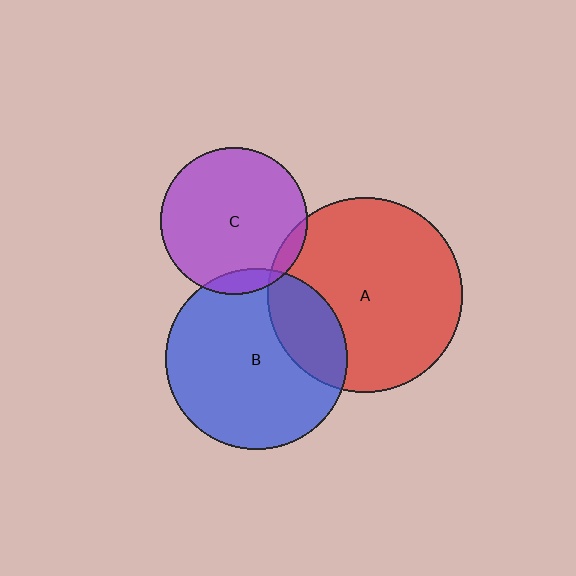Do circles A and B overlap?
Yes.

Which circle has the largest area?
Circle A (red).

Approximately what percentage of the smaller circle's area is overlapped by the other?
Approximately 25%.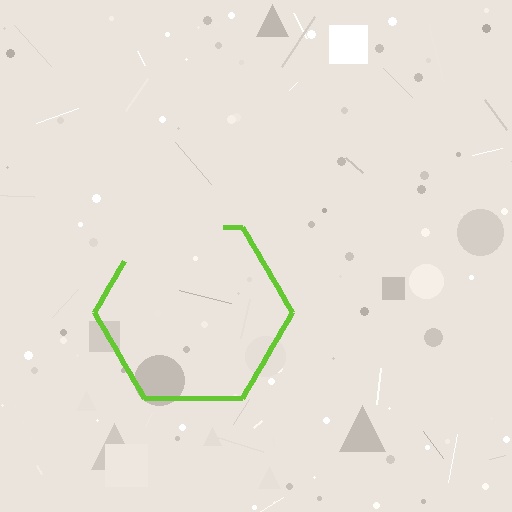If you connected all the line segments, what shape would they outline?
They would outline a hexagon.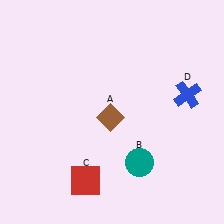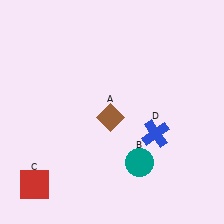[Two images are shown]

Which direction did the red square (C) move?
The red square (C) moved left.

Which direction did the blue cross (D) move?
The blue cross (D) moved down.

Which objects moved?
The objects that moved are: the red square (C), the blue cross (D).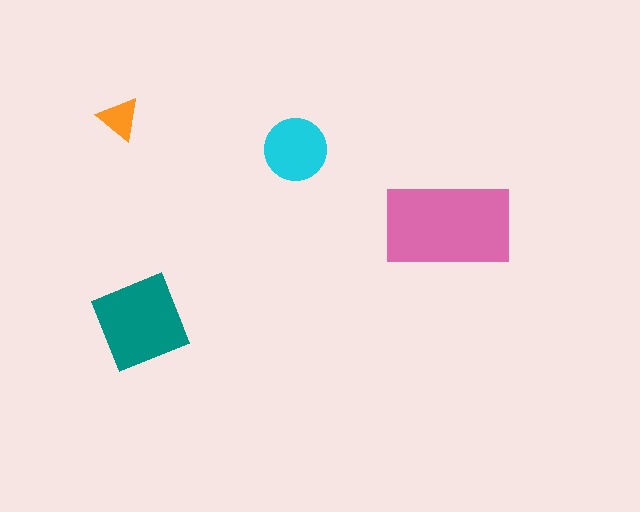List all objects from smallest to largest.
The orange triangle, the cyan circle, the teal diamond, the pink rectangle.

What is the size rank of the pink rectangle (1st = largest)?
1st.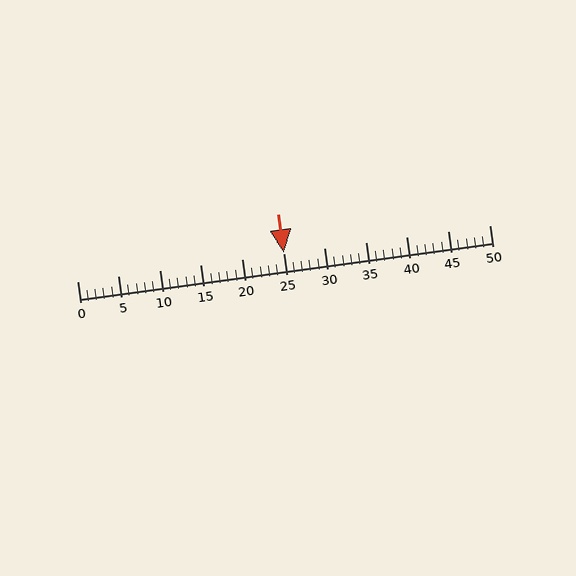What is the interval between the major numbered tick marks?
The major tick marks are spaced 5 units apart.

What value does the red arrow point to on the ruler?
The red arrow points to approximately 25.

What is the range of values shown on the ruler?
The ruler shows values from 0 to 50.